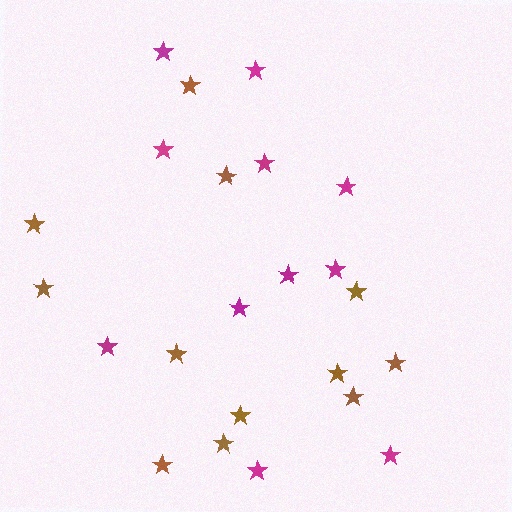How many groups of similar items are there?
There are 2 groups: one group of magenta stars (11) and one group of brown stars (12).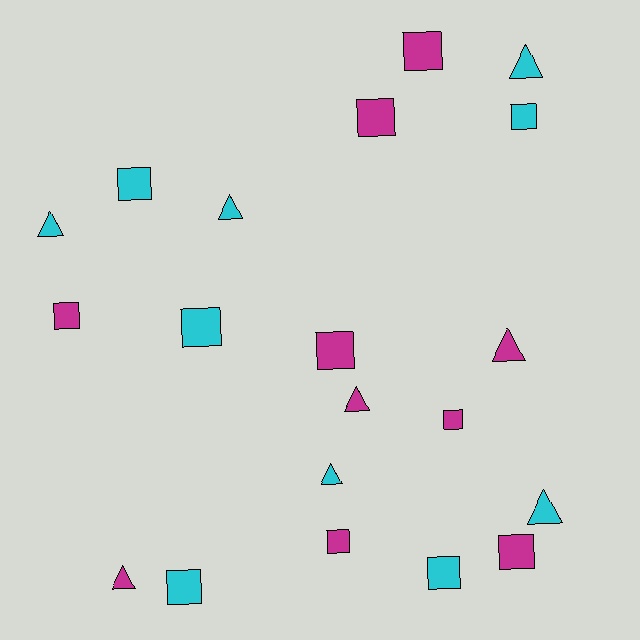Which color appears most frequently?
Magenta, with 10 objects.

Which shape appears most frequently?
Square, with 12 objects.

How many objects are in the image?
There are 20 objects.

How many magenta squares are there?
There are 7 magenta squares.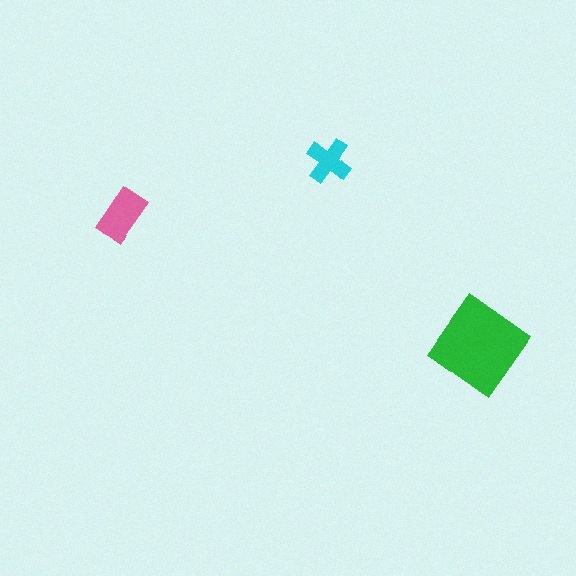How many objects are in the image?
There are 3 objects in the image.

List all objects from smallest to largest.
The cyan cross, the pink rectangle, the green diamond.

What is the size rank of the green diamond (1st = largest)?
1st.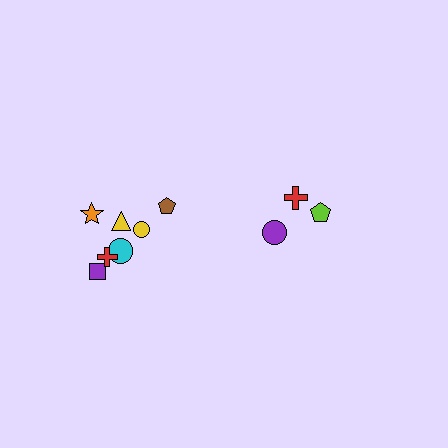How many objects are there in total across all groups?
There are 10 objects.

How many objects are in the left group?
There are 7 objects.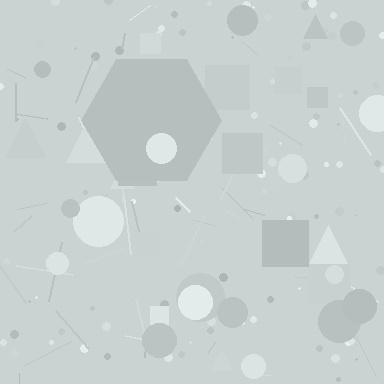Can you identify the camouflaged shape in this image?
The camouflaged shape is a hexagon.